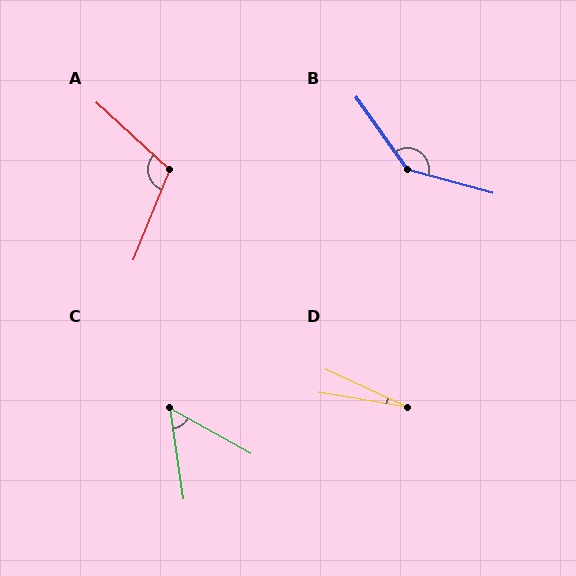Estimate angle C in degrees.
Approximately 52 degrees.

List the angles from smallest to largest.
D (15°), C (52°), A (111°), B (141°).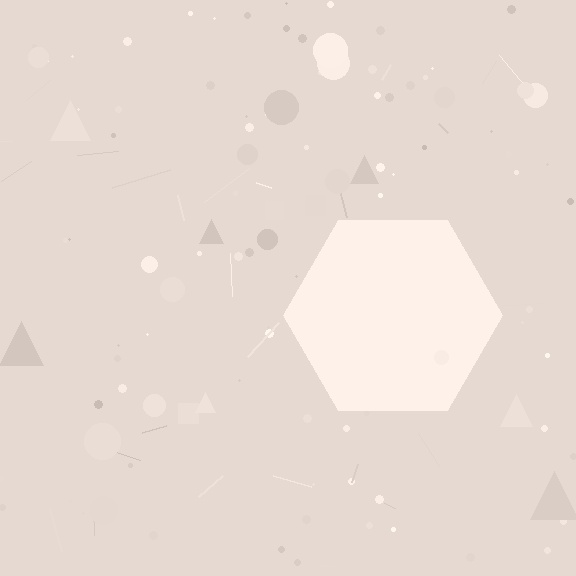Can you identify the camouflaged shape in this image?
The camouflaged shape is a hexagon.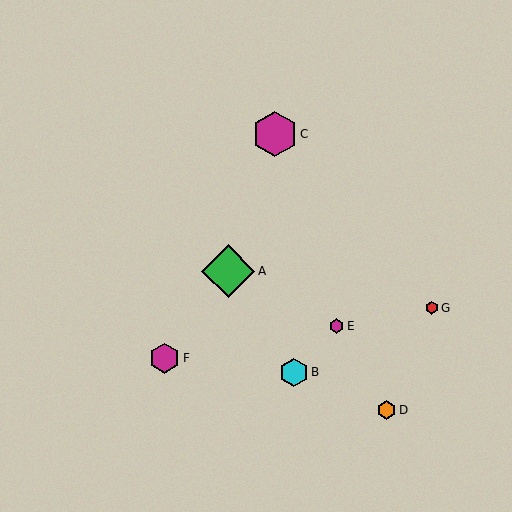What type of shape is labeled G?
Shape G is a red hexagon.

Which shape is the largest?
The green diamond (labeled A) is the largest.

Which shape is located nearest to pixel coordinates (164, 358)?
The magenta hexagon (labeled F) at (165, 358) is nearest to that location.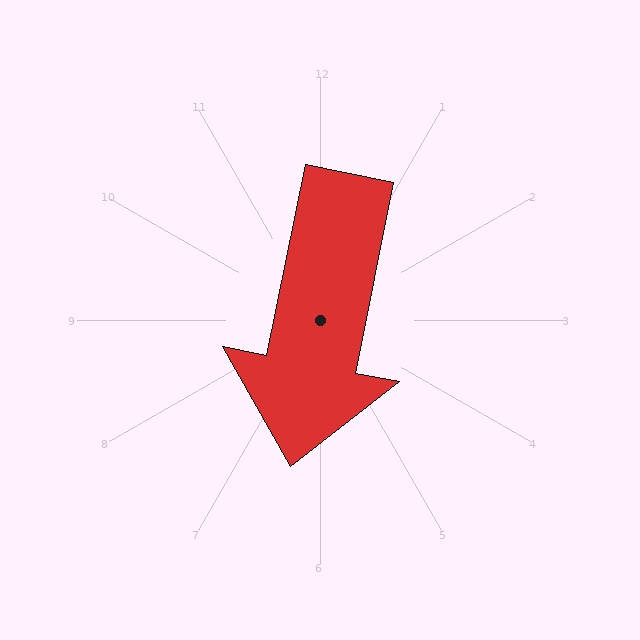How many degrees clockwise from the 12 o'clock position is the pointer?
Approximately 191 degrees.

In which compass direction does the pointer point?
South.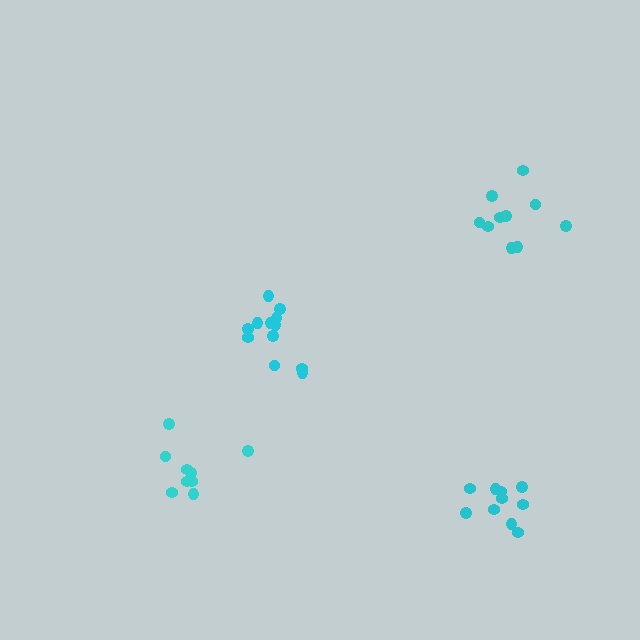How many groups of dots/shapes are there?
There are 4 groups.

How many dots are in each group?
Group 1: 9 dots, Group 2: 11 dots, Group 3: 12 dots, Group 4: 10 dots (42 total).